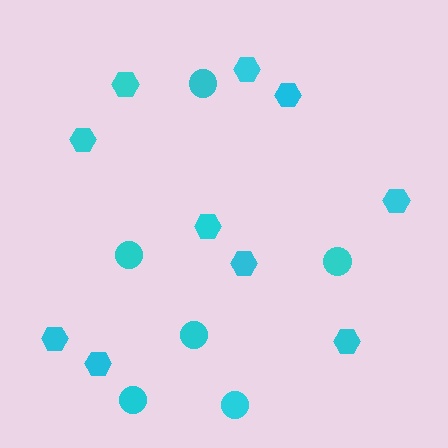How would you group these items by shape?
There are 2 groups: one group of hexagons (10) and one group of circles (6).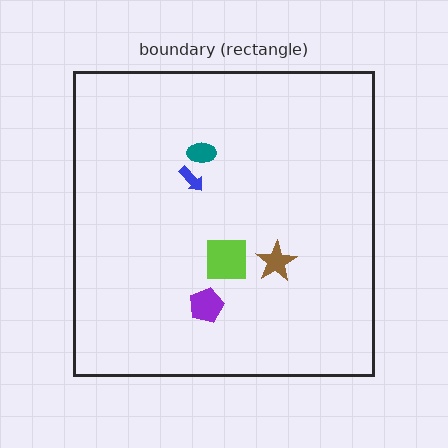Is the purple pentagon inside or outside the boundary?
Inside.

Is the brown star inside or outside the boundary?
Inside.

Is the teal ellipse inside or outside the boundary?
Inside.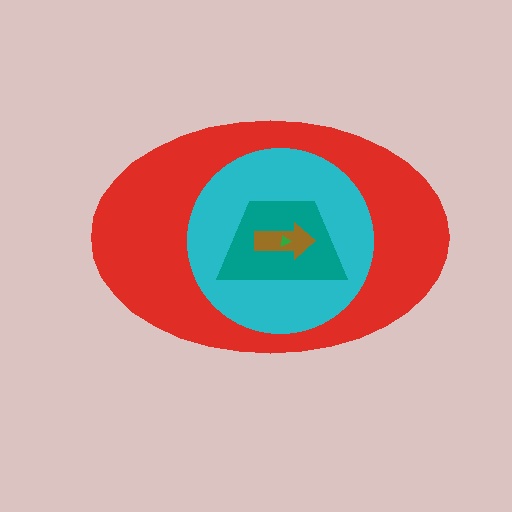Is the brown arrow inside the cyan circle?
Yes.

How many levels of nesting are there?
5.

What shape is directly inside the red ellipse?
The cyan circle.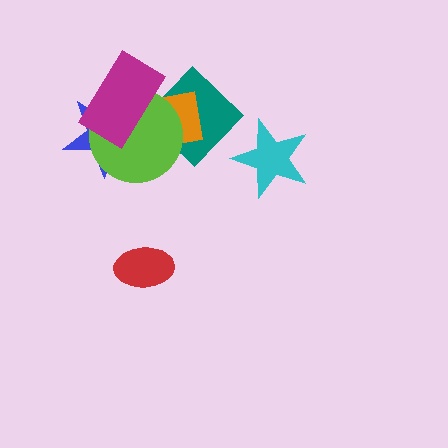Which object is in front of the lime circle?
The magenta rectangle is in front of the lime circle.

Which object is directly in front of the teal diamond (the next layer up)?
The orange square is directly in front of the teal diamond.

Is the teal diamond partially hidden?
Yes, it is partially covered by another shape.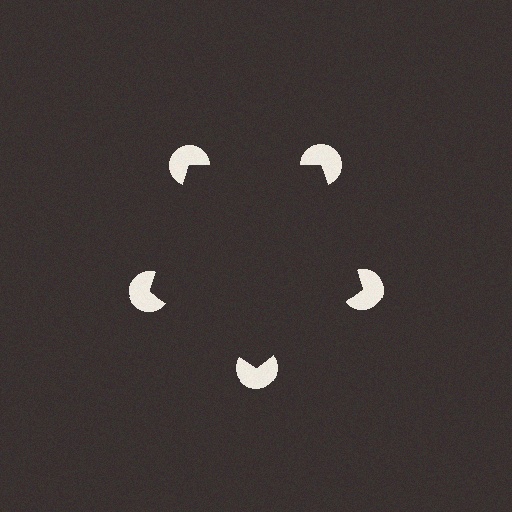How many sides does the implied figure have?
5 sides.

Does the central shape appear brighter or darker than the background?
It typically appears slightly darker than the background, even though no actual brightness change is drawn.